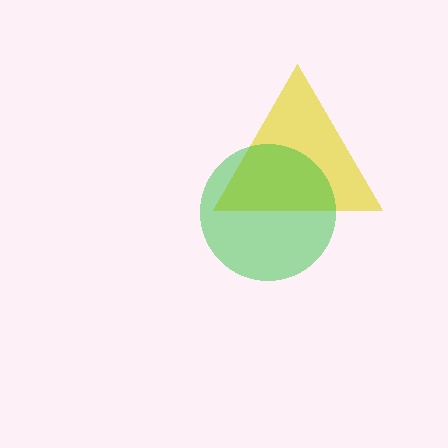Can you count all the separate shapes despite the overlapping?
Yes, there are 2 separate shapes.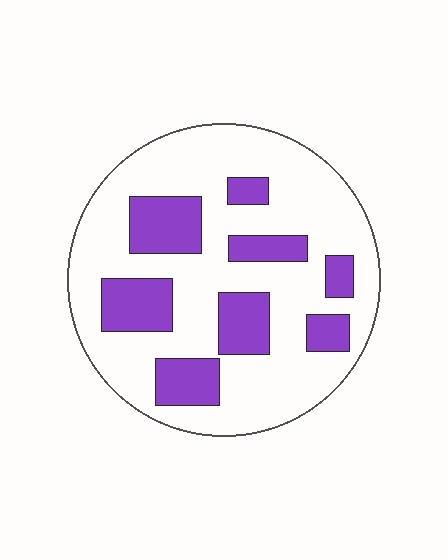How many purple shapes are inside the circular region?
8.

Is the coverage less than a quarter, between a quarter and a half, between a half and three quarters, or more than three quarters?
Between a quarter and a half.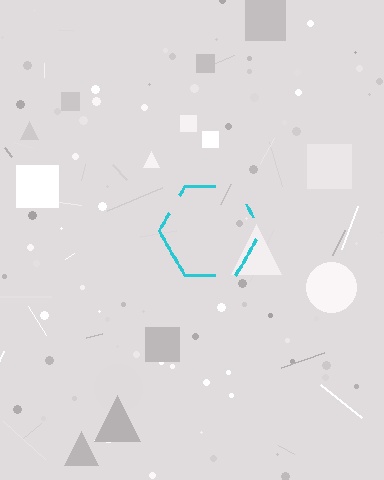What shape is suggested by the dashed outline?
The dashed outline suggests a hexagon.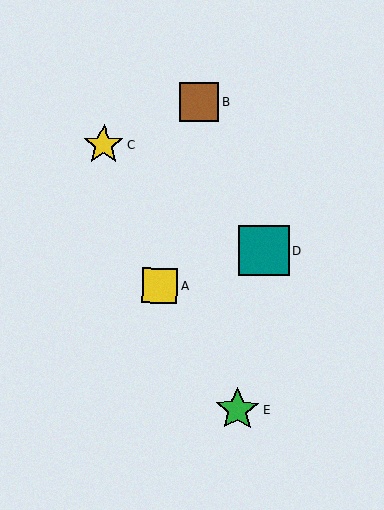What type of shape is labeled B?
Shape B is a brown square.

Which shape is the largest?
The teal square (labeled D) is the largest.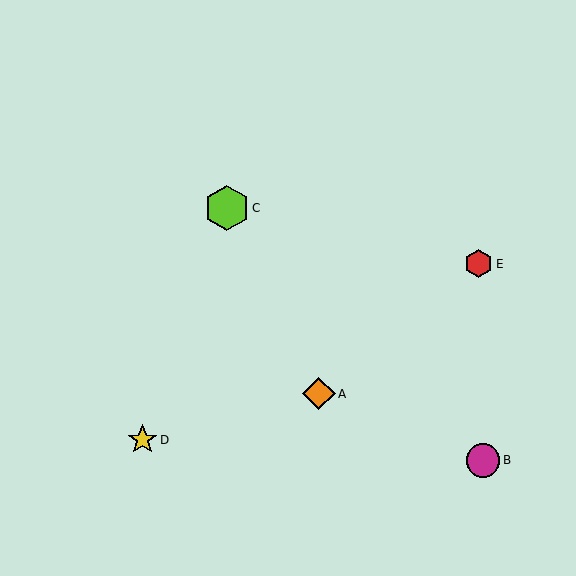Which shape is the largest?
The lime hexagon (labeled C) is the largest.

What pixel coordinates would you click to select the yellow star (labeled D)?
Click at (142, 440) to select the yellow star D.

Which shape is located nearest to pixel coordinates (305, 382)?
The orange diamond (labeled A) at (319, 394) is nearest to that location.